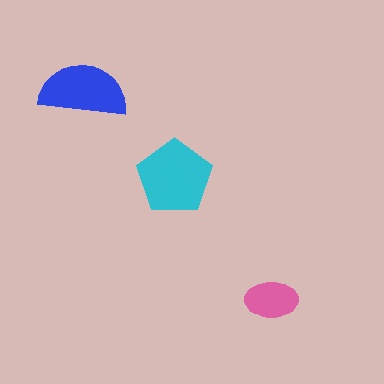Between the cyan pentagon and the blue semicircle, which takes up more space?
The cyan pentagon.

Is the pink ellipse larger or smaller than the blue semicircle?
Smaller.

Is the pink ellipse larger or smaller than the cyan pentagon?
Smaller.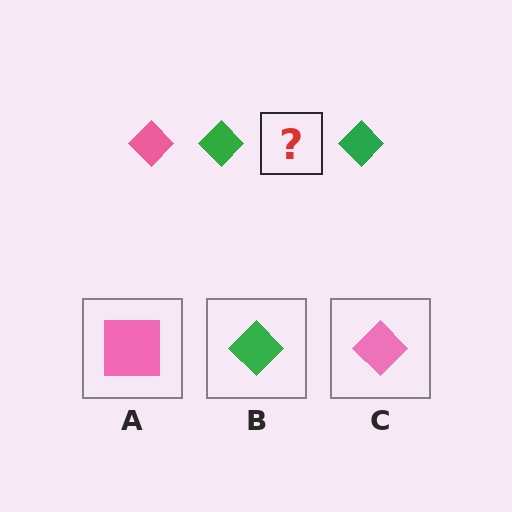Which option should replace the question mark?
Option C.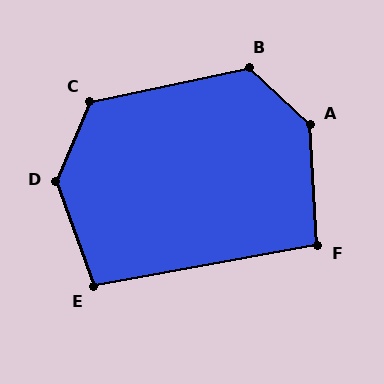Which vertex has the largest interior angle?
D, at approximately 137 degrees.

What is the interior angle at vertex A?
Approximately 136 degrees (obtuse).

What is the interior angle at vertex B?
Approximately 125 degrees (obtuse).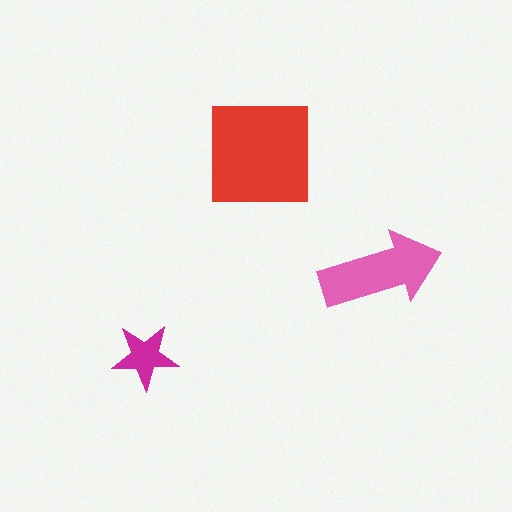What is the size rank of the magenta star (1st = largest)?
3rd.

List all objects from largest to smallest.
The red square, the pink arrow, the magenta star.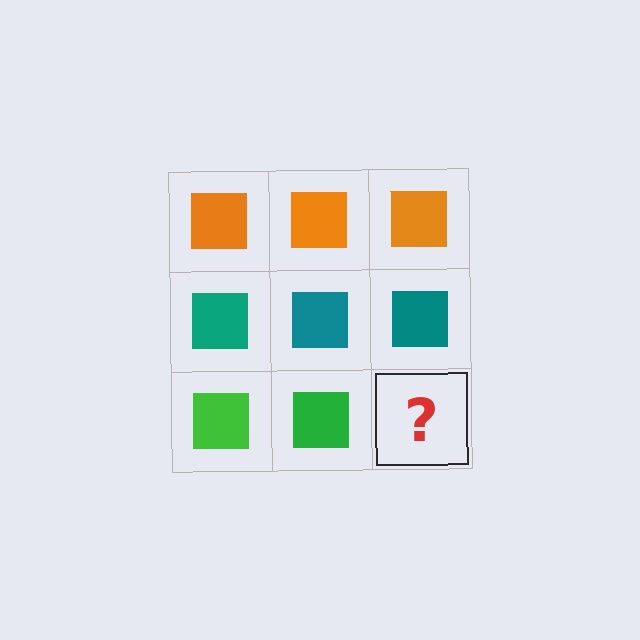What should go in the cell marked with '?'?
The missing cell should contain a green square.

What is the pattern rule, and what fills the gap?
The rule is that each row has a consistent color. The gap should be filled with a green square.